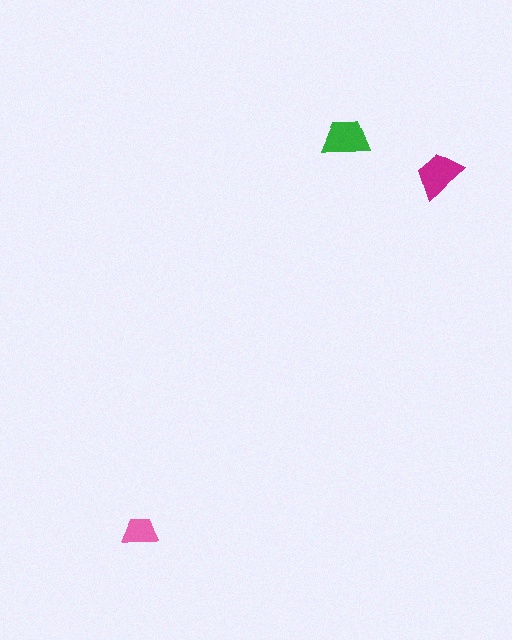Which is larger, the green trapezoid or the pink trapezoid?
The green one.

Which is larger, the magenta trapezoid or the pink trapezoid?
The magenta one.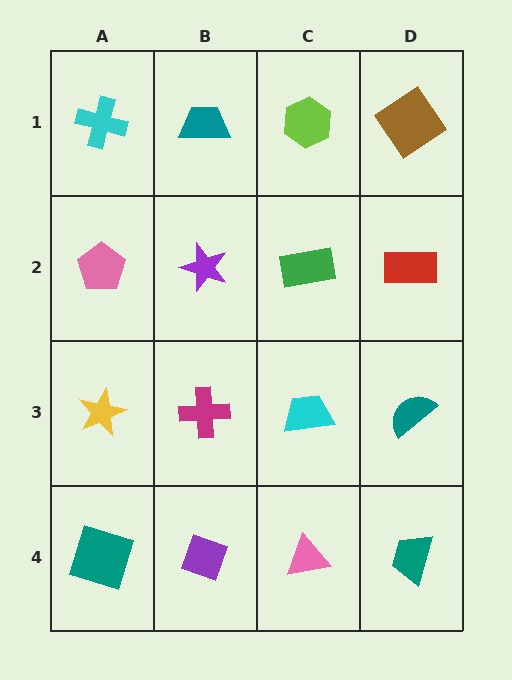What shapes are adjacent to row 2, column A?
A cyan cross (row 1, column A), a yellow star (row 3, column A), a purple star (row 2, column B).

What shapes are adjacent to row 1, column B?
A purple star (row 2, column B), a cyan cross (row 1, column A), a lime hexagon (row 1, column C).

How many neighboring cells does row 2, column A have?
3.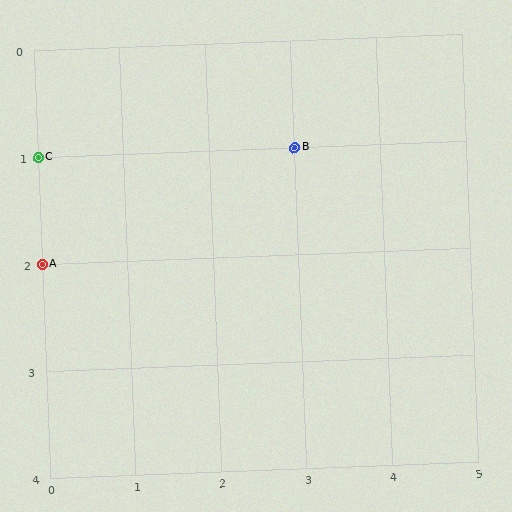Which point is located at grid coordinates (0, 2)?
Point A is at (0, 2).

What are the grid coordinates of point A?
Point A is at grid coordinates (0, 2).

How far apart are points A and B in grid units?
Points A and B are 3 columns and 1 row apart (about 3.2 grid units diagonally).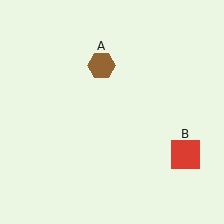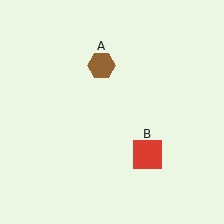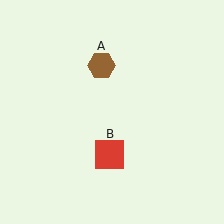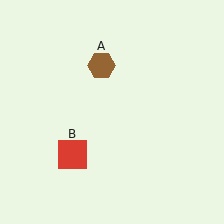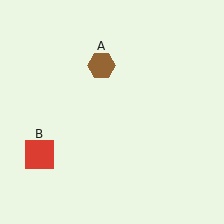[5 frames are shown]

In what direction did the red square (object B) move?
The red square (object B) moved left.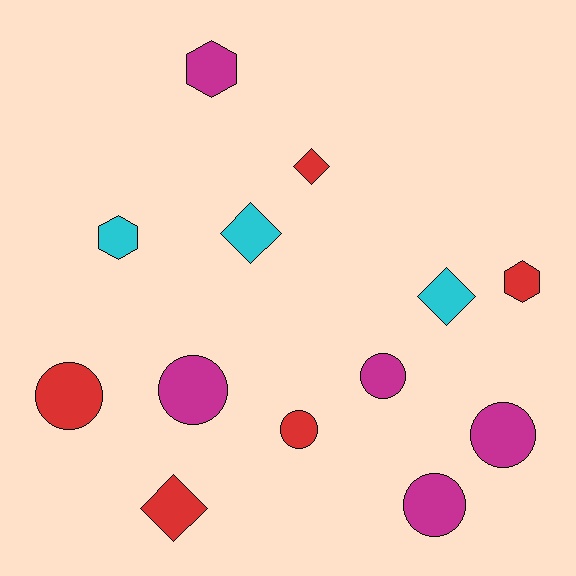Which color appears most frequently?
Magenta, with 5 objects.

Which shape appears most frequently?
Circle, with 6 objects.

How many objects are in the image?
There are 13 objects.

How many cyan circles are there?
There are no cyan circles.